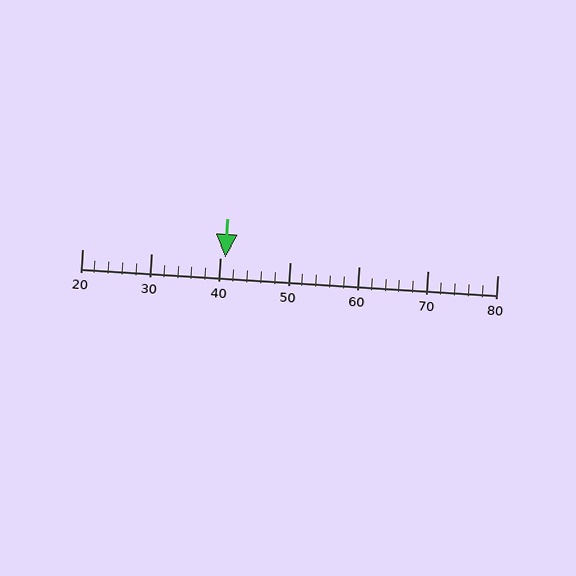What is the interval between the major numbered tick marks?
The major tick marks are spaced 10 units apart.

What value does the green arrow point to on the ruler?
The green arrow points to approximately 41.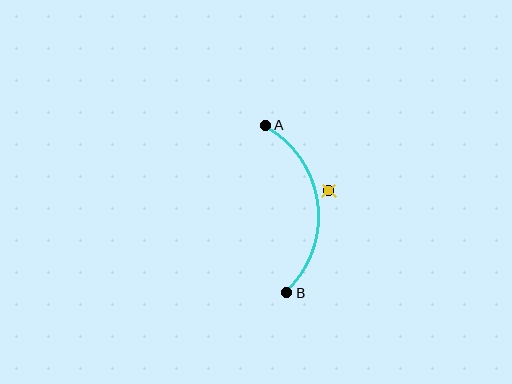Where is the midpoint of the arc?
The arc midpoint is the point on the curve farthest from the straight line joining A and B. It sits to the right of that line.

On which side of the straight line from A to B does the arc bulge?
The arc bulges to the right of the straight line connecting A and B.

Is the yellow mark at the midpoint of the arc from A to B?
No — the yellow mark does not lie on the arc at all. It sits slightly outside the curve.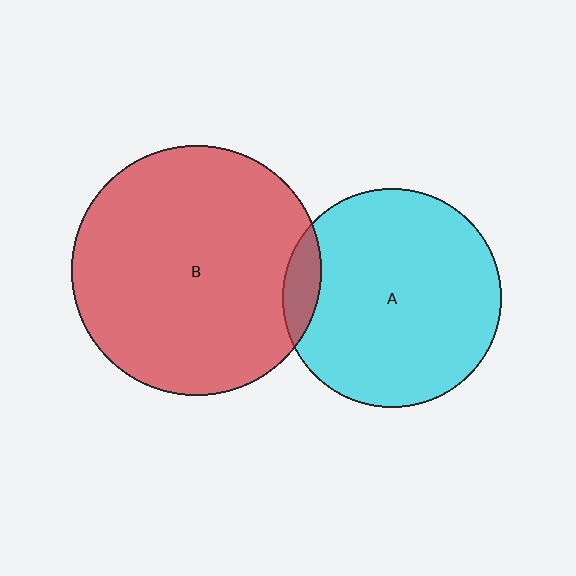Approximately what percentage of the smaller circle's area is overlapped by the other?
Approximately 10%.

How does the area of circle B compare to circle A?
Approximately 1.3 times.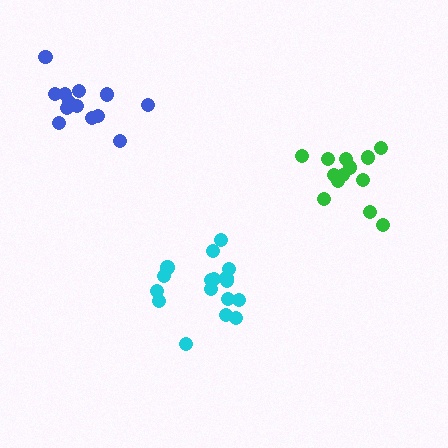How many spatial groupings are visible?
There are 3 spatial groupings.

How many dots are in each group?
Group 1: 13 dots, Group 2: 17 dots, Group 3: 13 dots (43 total).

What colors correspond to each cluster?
The clusters are colored: blue, cyan, green.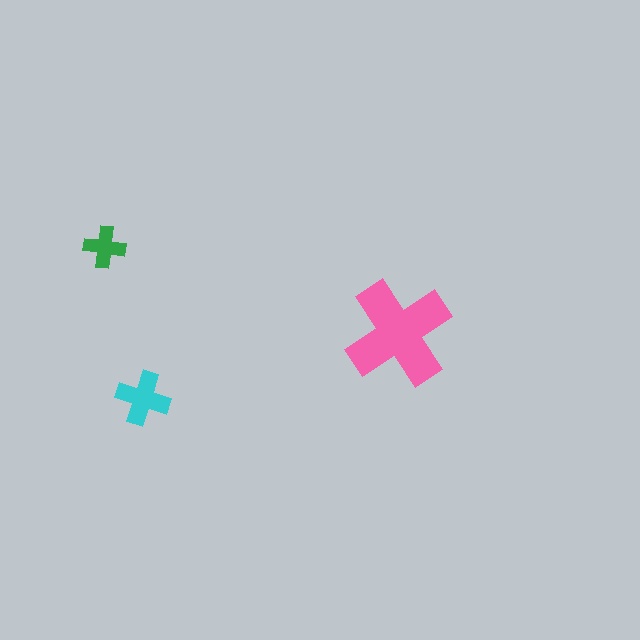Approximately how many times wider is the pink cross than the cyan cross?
About 2 times wider.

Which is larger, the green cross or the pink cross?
The pink one.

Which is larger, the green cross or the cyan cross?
The cyan one.